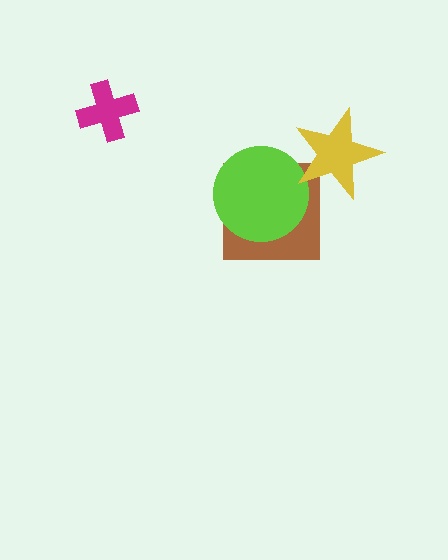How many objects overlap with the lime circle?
2 objects overlap with the lime circle.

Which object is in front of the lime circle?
The yellow star is in front of the lime circle.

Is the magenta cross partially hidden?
No, no other shape covers it.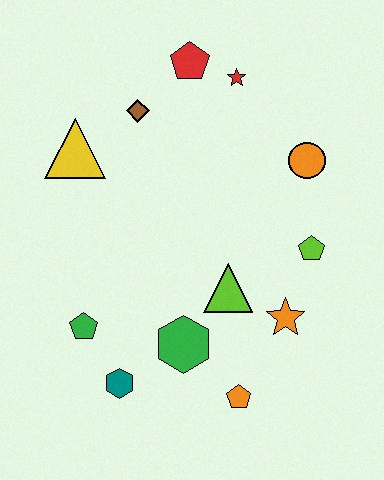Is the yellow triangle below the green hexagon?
No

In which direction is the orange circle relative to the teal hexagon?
The orange circle is above the teal hexagon.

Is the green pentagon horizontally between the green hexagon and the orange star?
No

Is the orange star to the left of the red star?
No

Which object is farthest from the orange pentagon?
The red pentagon is farthest from the orange pentagon.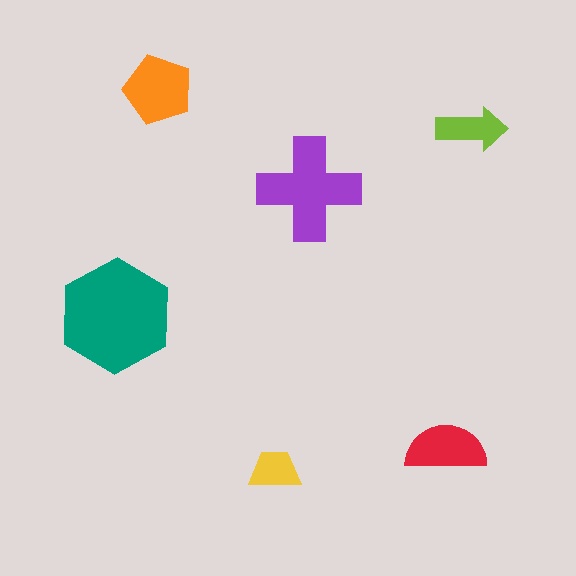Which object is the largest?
The teal hexagon.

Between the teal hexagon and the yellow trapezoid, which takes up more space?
The teal hexagon.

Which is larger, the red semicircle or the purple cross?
The purple cross.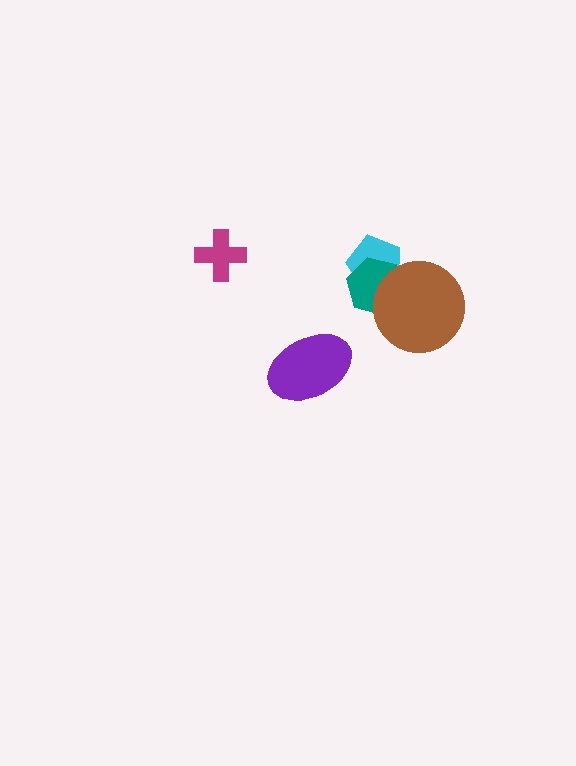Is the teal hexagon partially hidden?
Yes, it is partially covered by another shape.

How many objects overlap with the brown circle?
2 objects overlap with the brown circle.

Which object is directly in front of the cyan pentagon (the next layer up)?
The teal hexagon is directly in front of the cyan pentagon.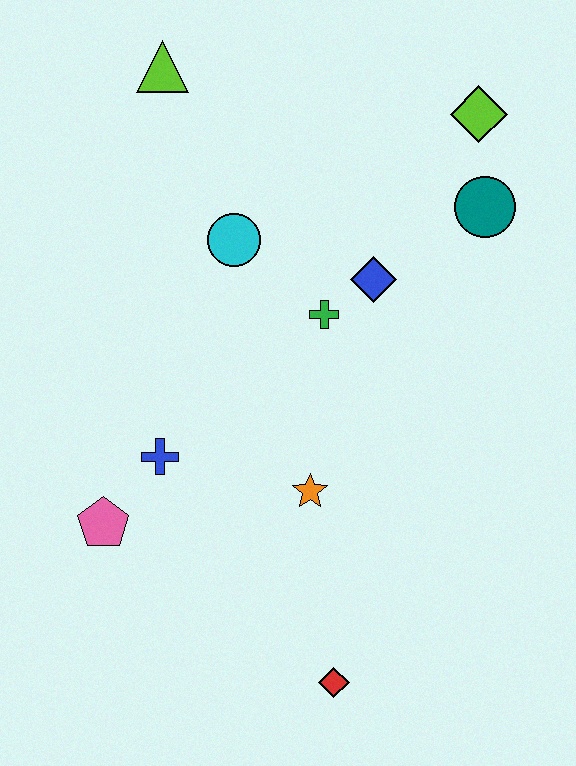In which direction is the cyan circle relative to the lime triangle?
The cyan circle is below the lime triangle.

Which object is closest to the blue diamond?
The green cross is closest to the blue diamond.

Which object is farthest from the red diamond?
The lime triangle is farthest from the red diamond.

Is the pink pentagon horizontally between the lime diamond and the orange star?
No